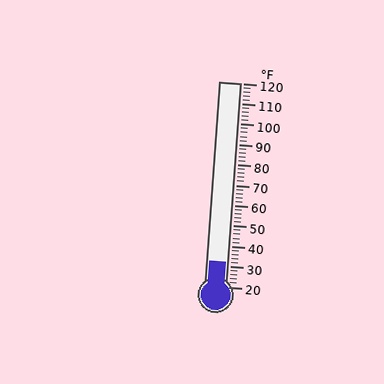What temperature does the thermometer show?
The thermometer shows approximately 32°F.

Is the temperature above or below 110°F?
The temperature is below 110°F.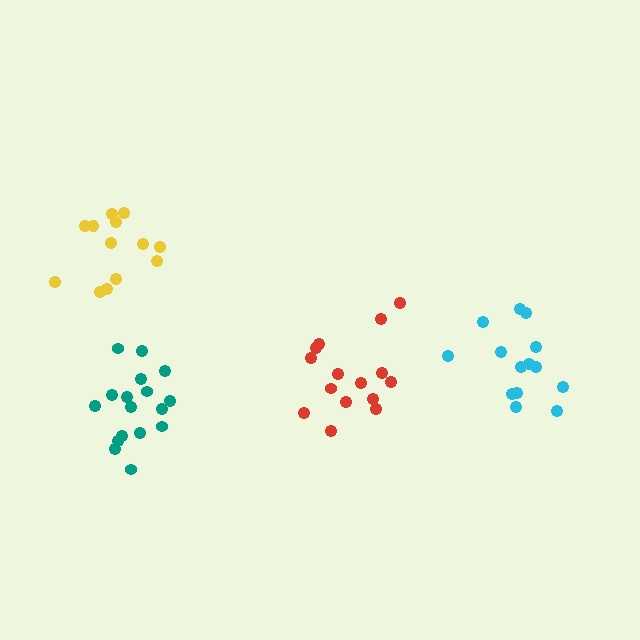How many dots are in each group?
Group 1: 13 dots, Group 2: 17 dots, Group 3: 14 dots, Group 4: 15 dots (59 total).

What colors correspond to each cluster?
The clusters are colored: yellow, teal, cyan, red.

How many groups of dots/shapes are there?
There are 4 groups.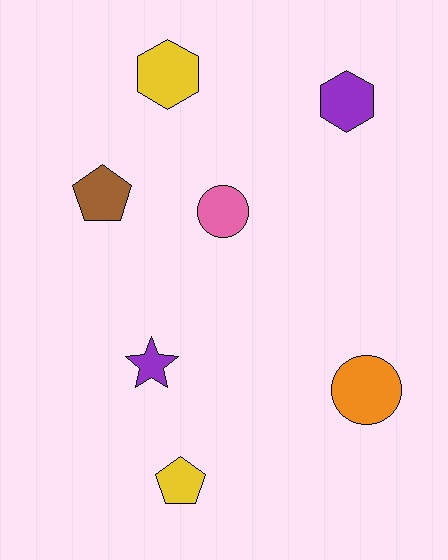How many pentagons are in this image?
There are 2 pentagons.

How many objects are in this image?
There are 7 objects.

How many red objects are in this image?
There are no red objects.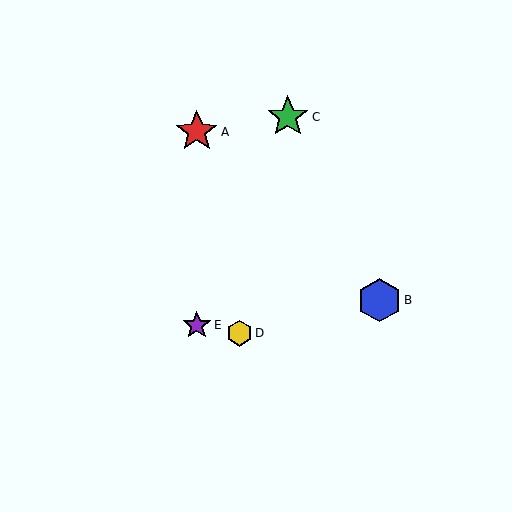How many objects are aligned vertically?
2 objects (A, E) are aligned vertically.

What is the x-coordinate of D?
Object D is at x≈239.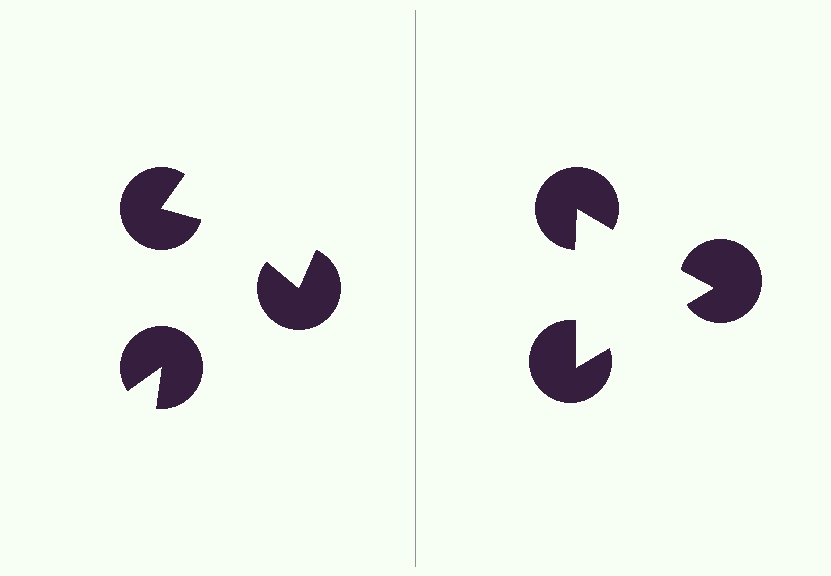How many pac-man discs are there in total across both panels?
6 — 3 on each side.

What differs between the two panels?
The pac-man discs are positioned identically on both sides; only the wedge orientations differ. On the right they align to a triangle; on the left they are misaligned.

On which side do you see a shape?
An illusory triangle appears on the right side. On the left side the wedge cuts are rotated, so no coherent shape forms.